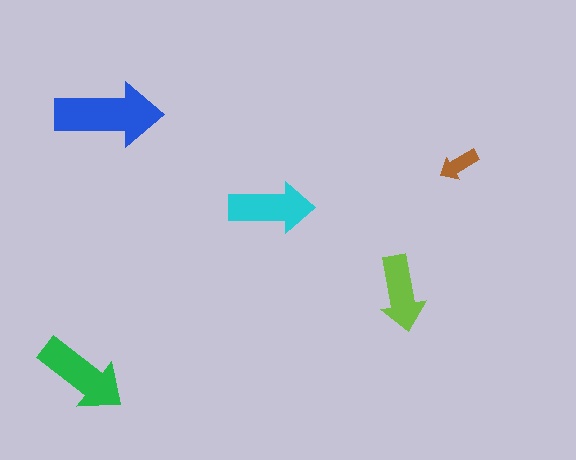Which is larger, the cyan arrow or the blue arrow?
The blue one.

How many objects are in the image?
There are 5 objects in the image.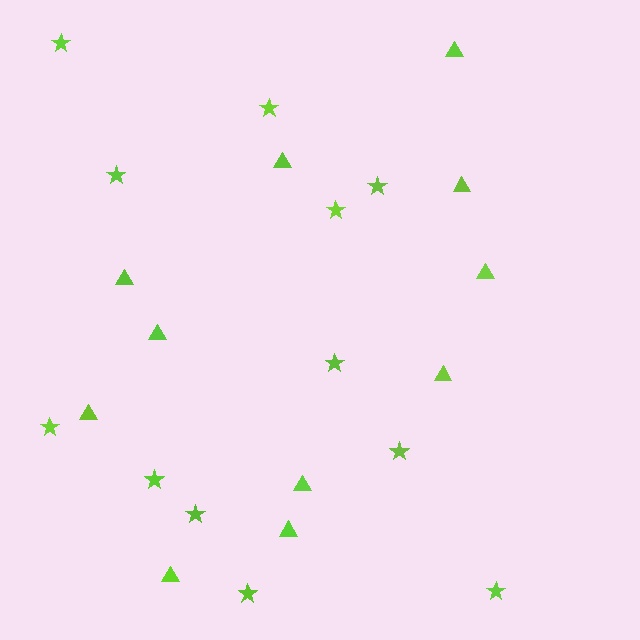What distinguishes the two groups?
There are 2 groups: one group of stars (12) and one group of triangles (11).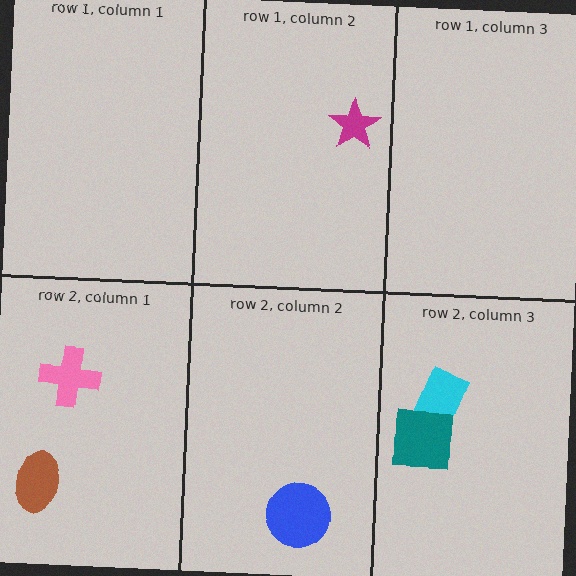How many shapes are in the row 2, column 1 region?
2.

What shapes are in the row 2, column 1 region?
The pink cross, the brown ellipse.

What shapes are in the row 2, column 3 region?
The cyan rectangle, the teal square.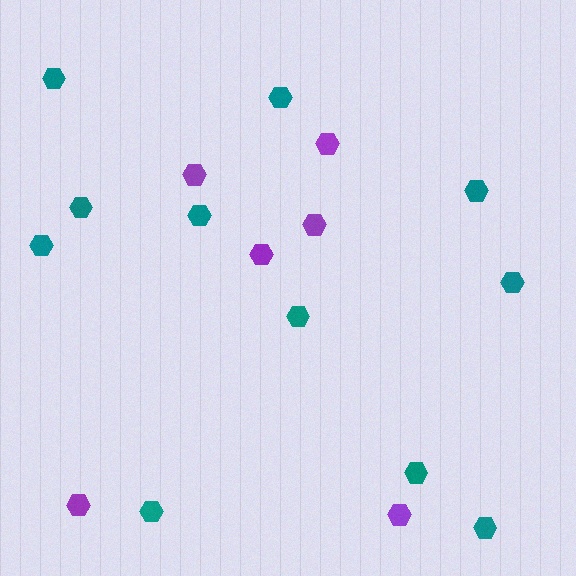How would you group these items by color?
There are 2 groups: one group of teal hexagons (11) and one group of purple hexagons (6).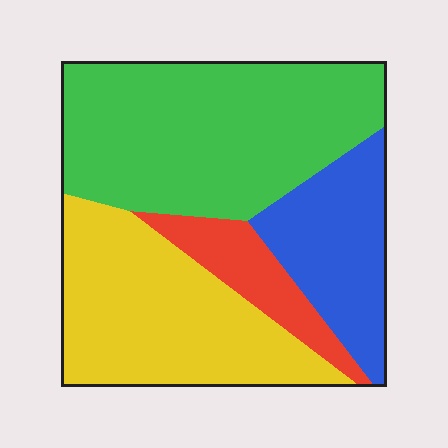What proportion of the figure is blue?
Blue takes up about one sixth (1/6) of the figure.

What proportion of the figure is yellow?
Yellow takes up about one third (1/3) of the figure.